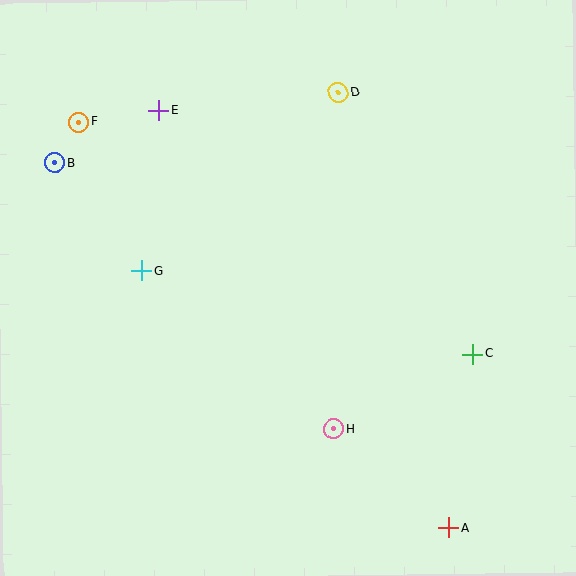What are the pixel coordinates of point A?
Point A is at (449, 528).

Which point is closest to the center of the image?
Point G at (142, 271) is closest to the center.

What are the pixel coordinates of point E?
Point E is at (158, 111).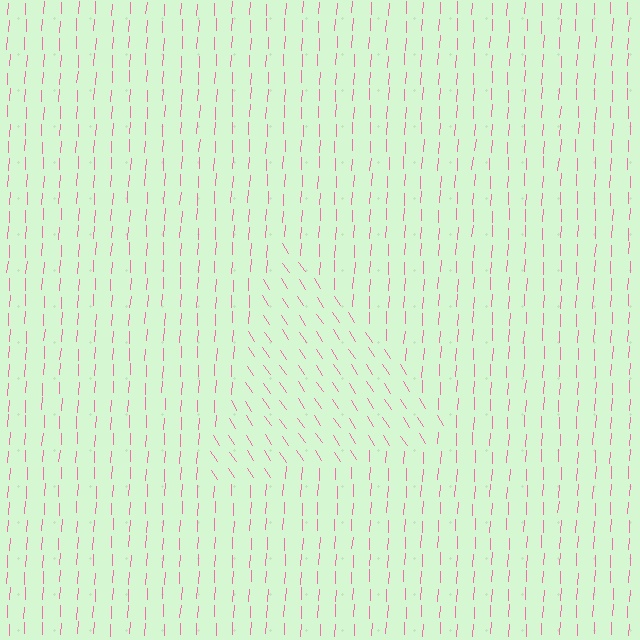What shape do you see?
I see a triangle.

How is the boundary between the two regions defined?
The boundary is defined purely by a change in line orientation (approximately 36 degrees difference). All lines are the same color and thickness.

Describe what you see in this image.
The image is filled with small pink line segments. A triangle region in the image has lines oriented differently from the surrounding lines, creating a visible texture boundary.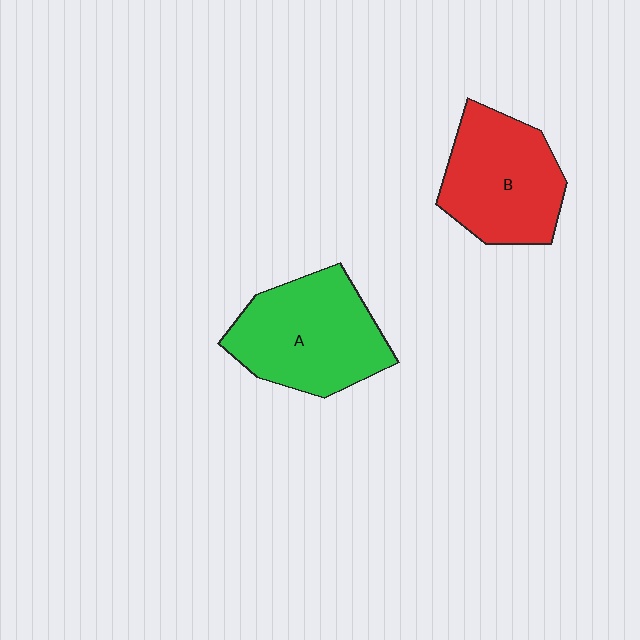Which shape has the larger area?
Shape A (green).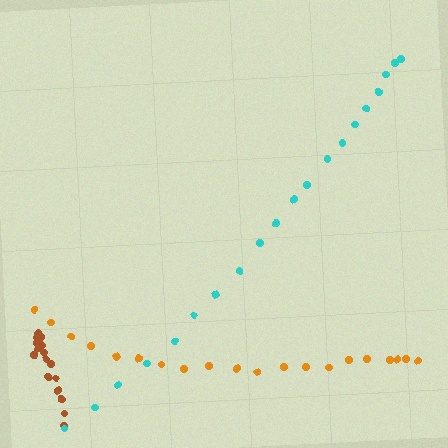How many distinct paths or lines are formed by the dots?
There are 3 distinct paths.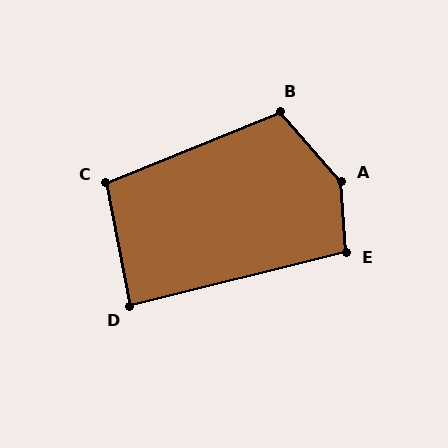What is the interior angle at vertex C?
Approximately 101 degrees (obtuse).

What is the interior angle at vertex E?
Approximately 101 degrees (obtuse).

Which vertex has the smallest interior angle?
D, at approximately 87 degrees.